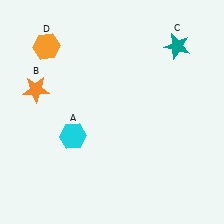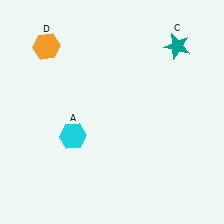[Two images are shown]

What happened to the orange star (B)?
The orange star (B) was removed in Image 2. It was in the top-left area of Image 1.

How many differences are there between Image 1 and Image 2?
There is 1 difference between the two images.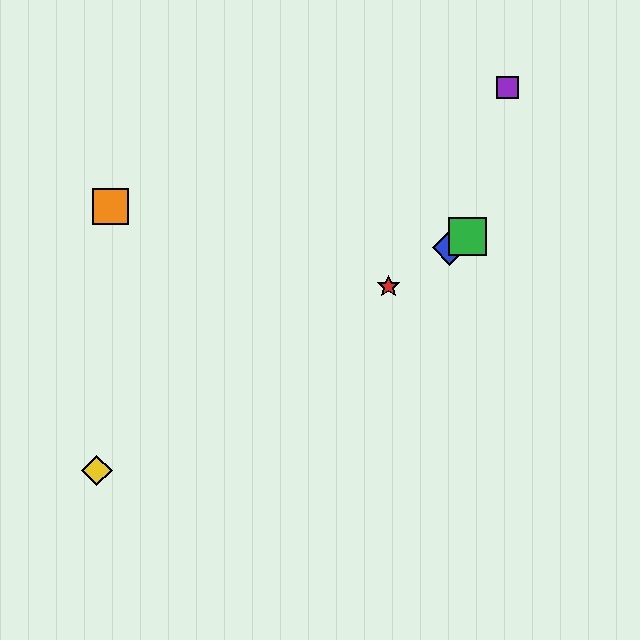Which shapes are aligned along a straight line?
The red star, the blue diamond, the green square, the yellow diamond are aligned along a straight line.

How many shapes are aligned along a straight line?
4 shapes (the red star, the blue diamond, the green square, the yellow diamond) are aligned along a straight line.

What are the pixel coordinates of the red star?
The red star is at (389, 287).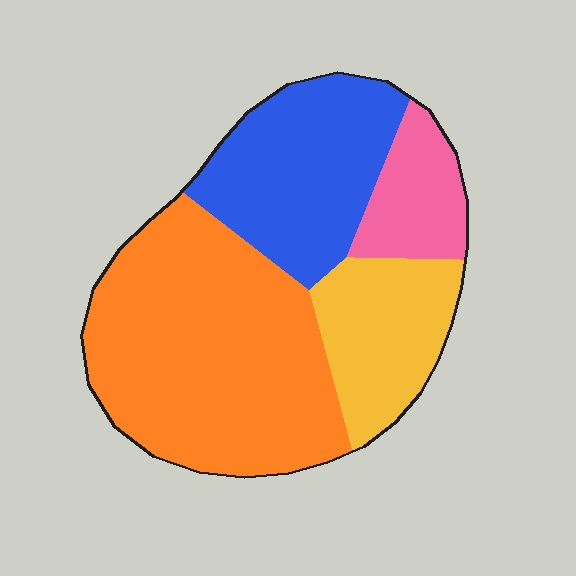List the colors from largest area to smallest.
From largest to smallest: orange, blue, yellow, pink.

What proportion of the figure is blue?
Blue takes up about one quarter (1/4) of the figure.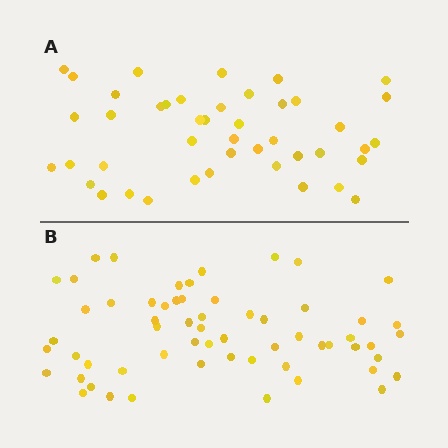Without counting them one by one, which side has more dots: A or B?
Region B (the bottom region) has more dots.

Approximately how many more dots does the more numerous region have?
Region B has approximately 15 more dots than region A.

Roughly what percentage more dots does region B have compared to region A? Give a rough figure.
About 35% more.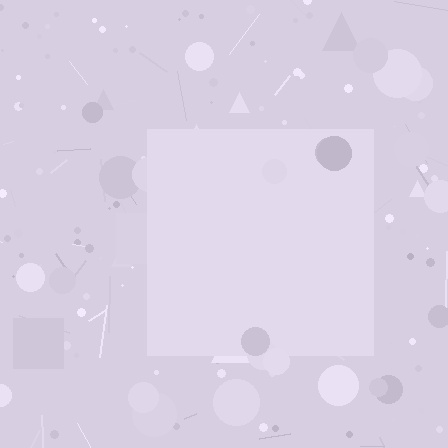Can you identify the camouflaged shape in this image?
The camouflaged shape is a square.